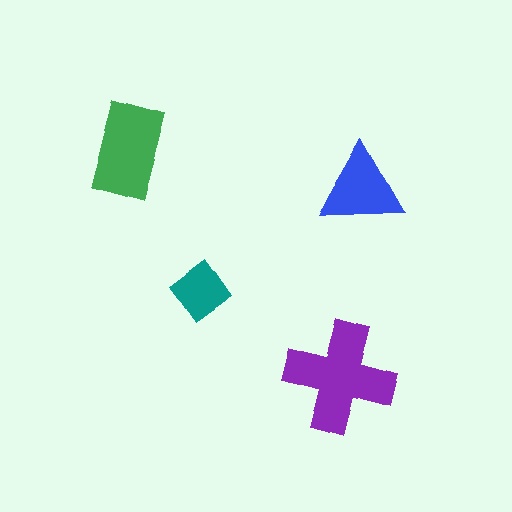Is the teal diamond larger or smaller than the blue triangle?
Smaller.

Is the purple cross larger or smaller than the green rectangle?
Larger.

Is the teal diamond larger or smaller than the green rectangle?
Smaller.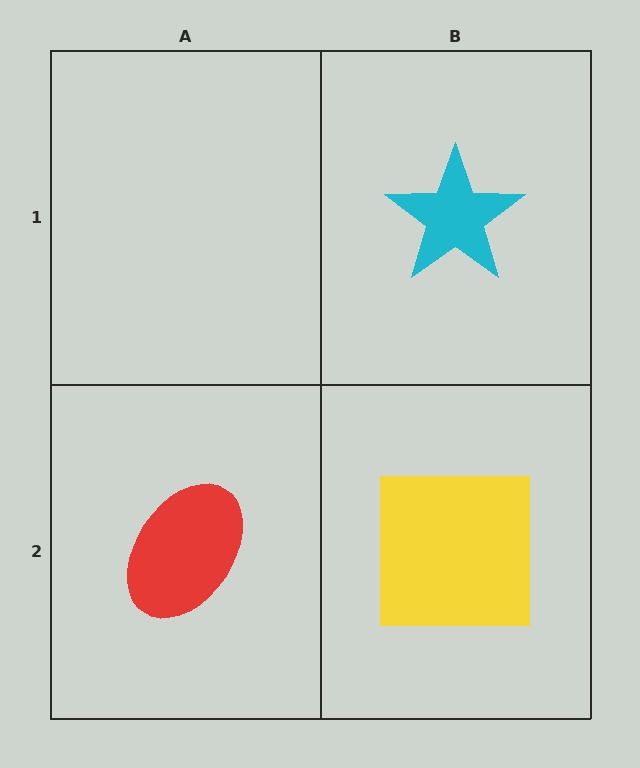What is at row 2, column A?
A red ellipse.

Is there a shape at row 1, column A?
No, that cell is empty.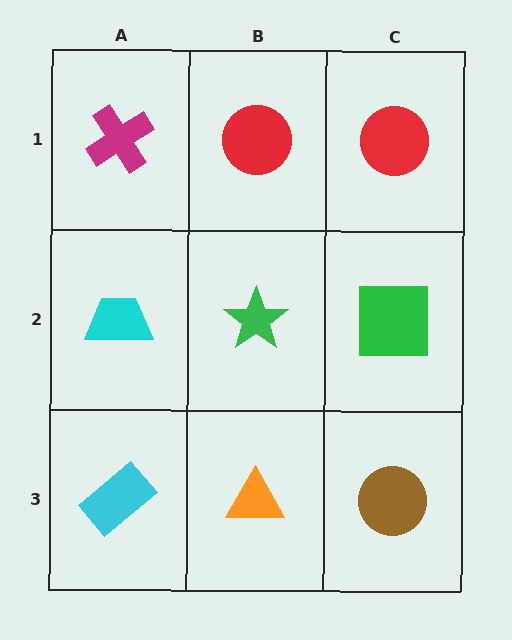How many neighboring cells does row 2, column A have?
3.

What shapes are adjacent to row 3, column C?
A green square (row 2, column C), an orange triangle (row 3, column B).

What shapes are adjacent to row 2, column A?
A magenta cross (row 1, column A), a cyan rectangle (row 3, column A), a green star (row 2, column B).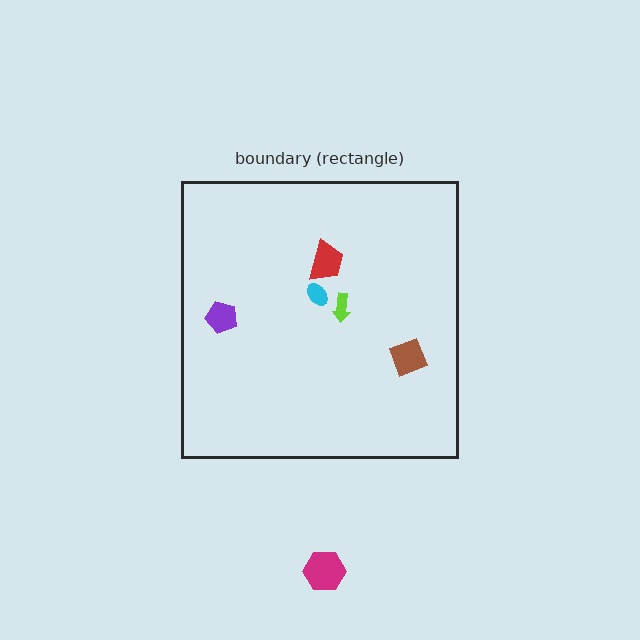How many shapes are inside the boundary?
5 inside, 1 outside.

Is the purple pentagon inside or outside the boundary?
Inside.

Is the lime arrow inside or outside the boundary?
Inside.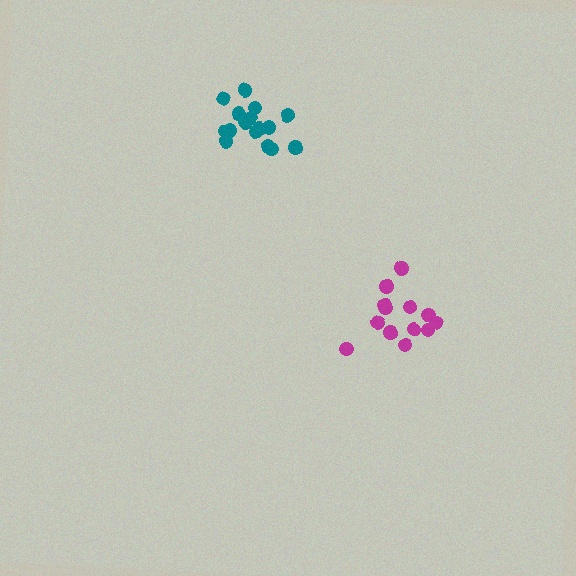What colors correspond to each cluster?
The clusters are colored: magenta, teal.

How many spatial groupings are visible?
There are 2 spatial groupings.